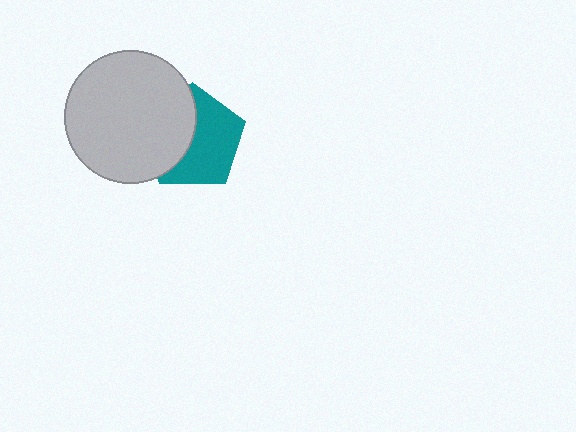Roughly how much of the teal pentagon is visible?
About half of it is visible (roughly 57%).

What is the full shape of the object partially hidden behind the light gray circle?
The partially hidden object is a teal pentagon.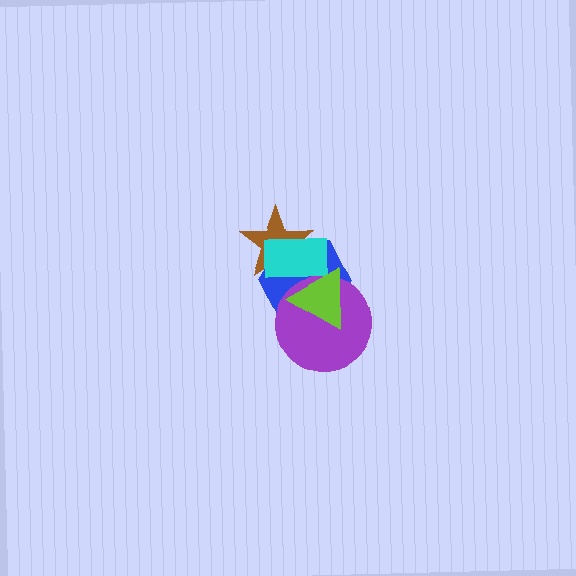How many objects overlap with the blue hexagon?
4 objects overlap with the blue hexagon.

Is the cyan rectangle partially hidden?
Yes, it is partially covered by another shape.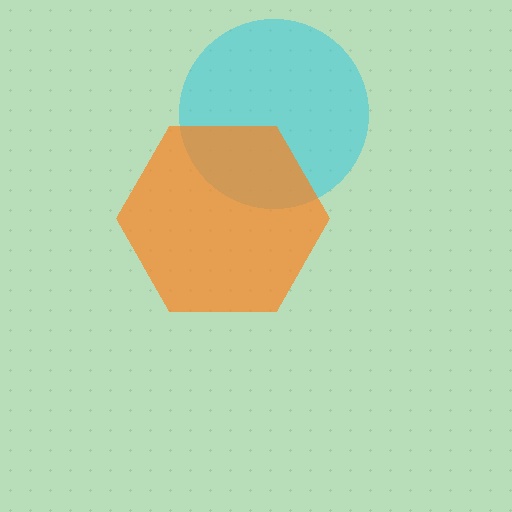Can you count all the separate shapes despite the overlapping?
Yes, there are 2 separate shapes.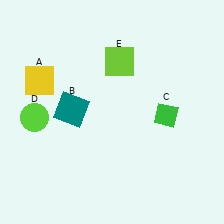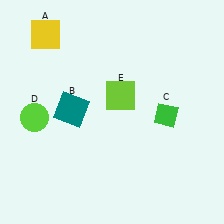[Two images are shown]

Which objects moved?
The objects that moved are: the yellow square (A), the lime square (E).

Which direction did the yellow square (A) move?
The yellow square (A) moved up.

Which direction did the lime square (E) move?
The lime square (E) moved down.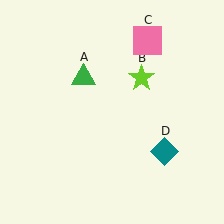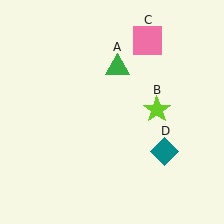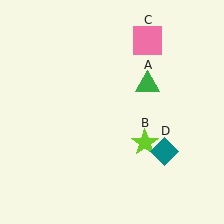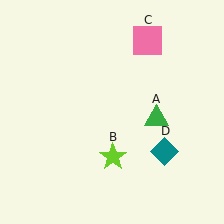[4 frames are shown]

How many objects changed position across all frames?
2 objects changed position: green triangle (object A), lime star (object B).